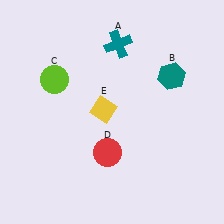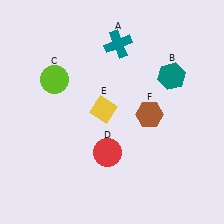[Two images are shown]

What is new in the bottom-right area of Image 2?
A brown hexagon (F) was added in the bottom-right area of Image 2.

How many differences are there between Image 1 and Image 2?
There is 1 difference between the two images.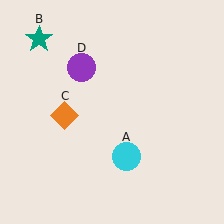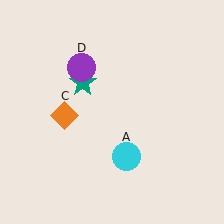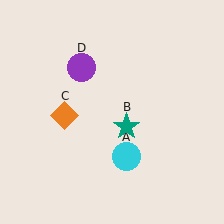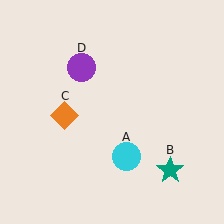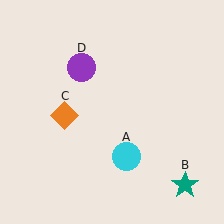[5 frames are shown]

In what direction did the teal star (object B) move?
The teal star (object B) moved down and to the right.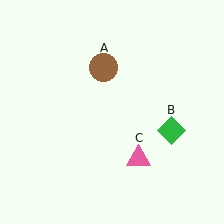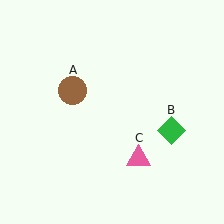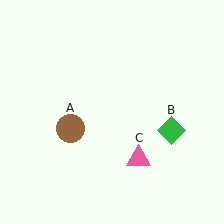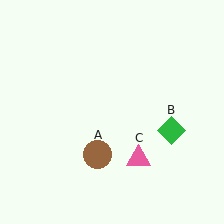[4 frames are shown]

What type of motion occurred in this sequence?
The brown circle (object A) rotated counterclockwise around the center of the scene.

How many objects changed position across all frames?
1 object changed position: brown circle (object A).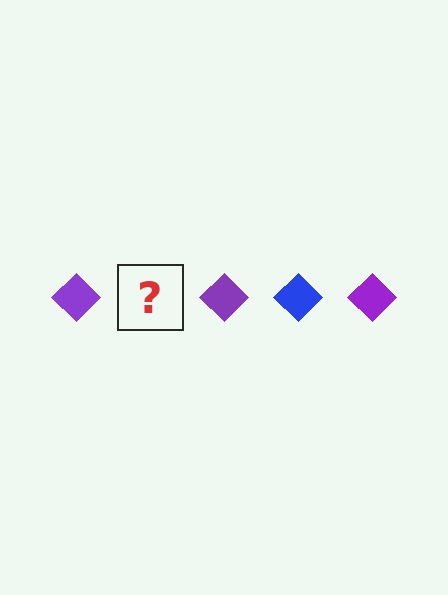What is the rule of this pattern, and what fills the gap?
The rule is that the pattern cycles through purple, blue diamonds. The gap should be filled with a blue diamond.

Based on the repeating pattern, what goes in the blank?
The blank should be a blue diamond.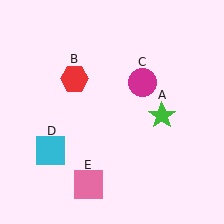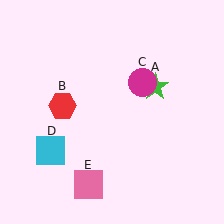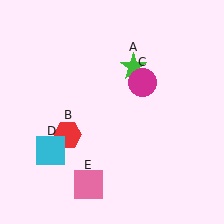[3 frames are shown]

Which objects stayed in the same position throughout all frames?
Magenta circle (object C) and cyan square (object D) and pink square (object E) remained stationary.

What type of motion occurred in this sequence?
The green star (object A), red hexagon (object B) rotated counterclockwise around the center of the scene.